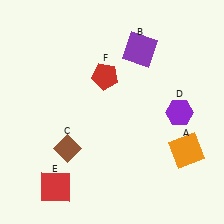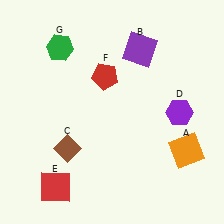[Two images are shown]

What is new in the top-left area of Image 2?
A green hexagon (G) was added in the top-left area of Image 2.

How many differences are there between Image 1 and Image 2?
There is 1 difference between the two images.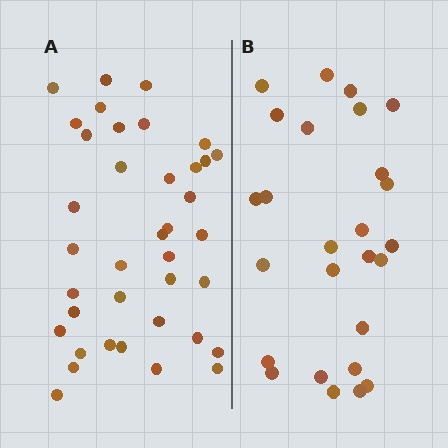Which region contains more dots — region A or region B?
Region A (the left region) has more dots.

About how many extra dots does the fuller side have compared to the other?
Region A has roughly 12 or so more dots than region B.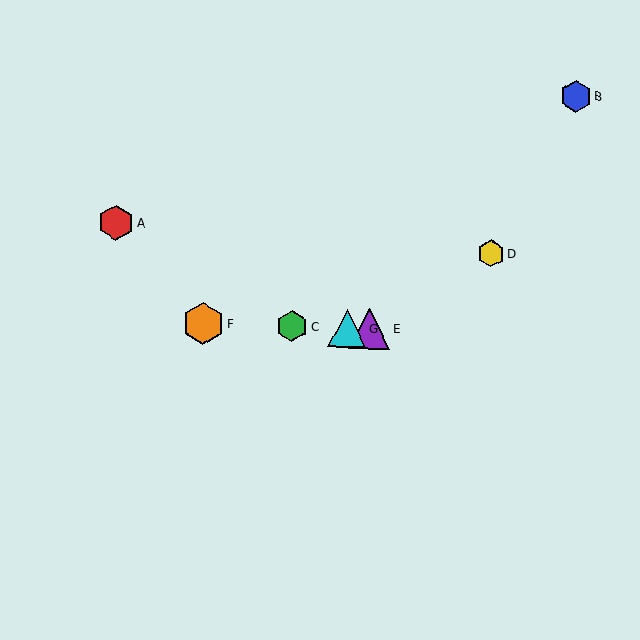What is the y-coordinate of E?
Object E is at y≈329.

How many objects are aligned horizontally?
4 objects (C, E, F, G) are aligned horizontally.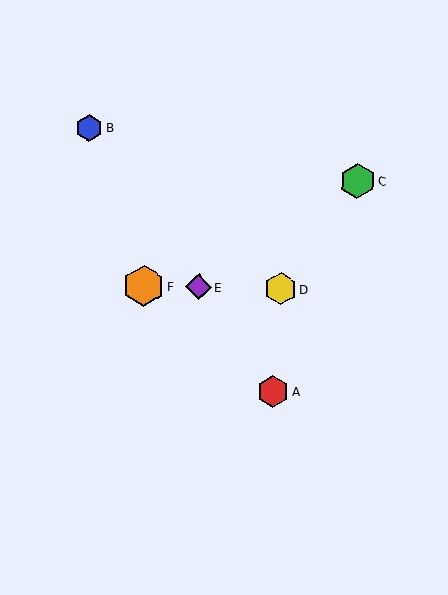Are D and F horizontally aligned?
Yes, both are at y≈289.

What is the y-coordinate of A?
Object A is at y≈391.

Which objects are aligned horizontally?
Objects D, E, F are aligned horizontally.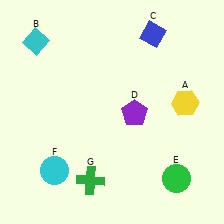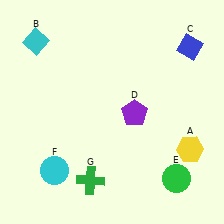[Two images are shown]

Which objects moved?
The objects that moved are: the yellow hexagon (A), the blue diamond (C).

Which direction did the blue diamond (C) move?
The blue diamond (C) moved right.